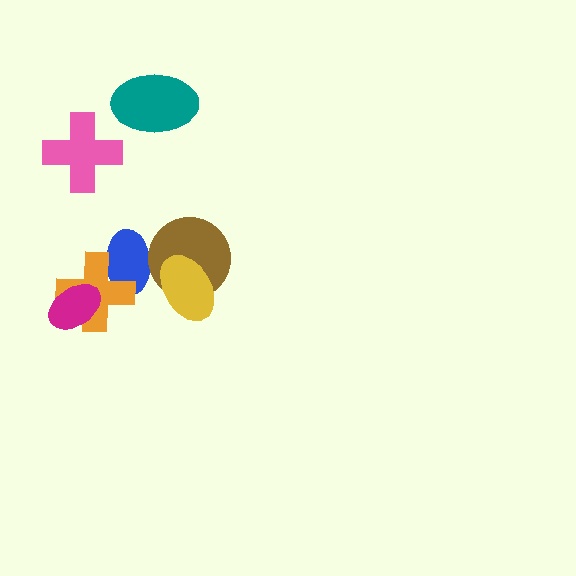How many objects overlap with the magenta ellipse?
1 object overlaps with the magenta ellipse.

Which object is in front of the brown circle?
The yellow ellipse is in front of the brown circle.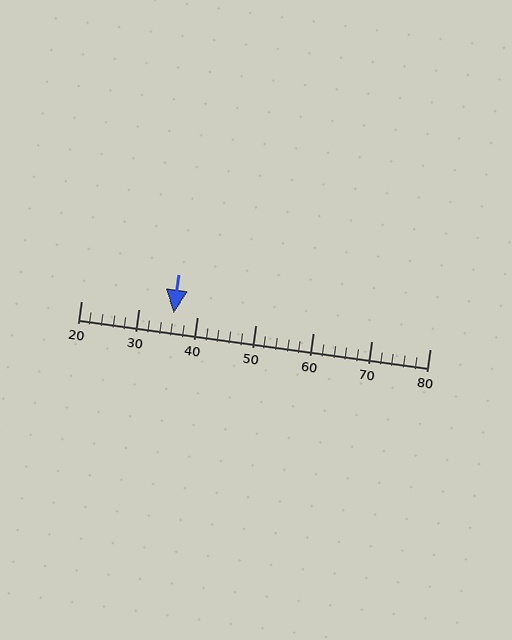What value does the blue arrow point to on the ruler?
The blue arrow points to approximately 36.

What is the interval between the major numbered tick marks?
The major tick marks are spaced 10 units apart.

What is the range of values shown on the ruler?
The ruler shows values from 20 to 80.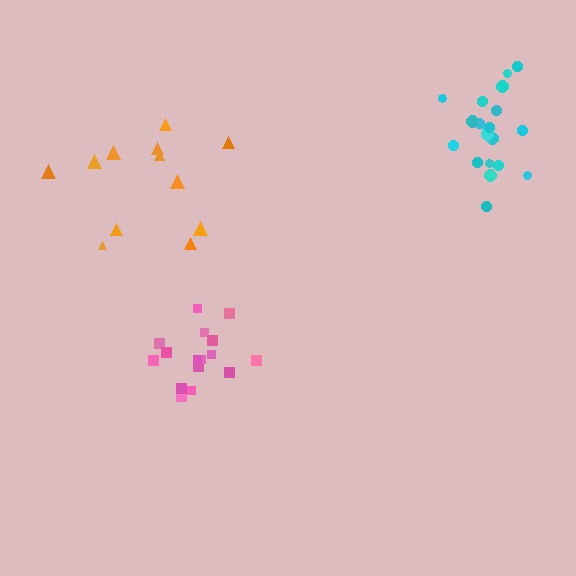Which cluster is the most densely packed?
Cyan.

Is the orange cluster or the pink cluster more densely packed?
Pink.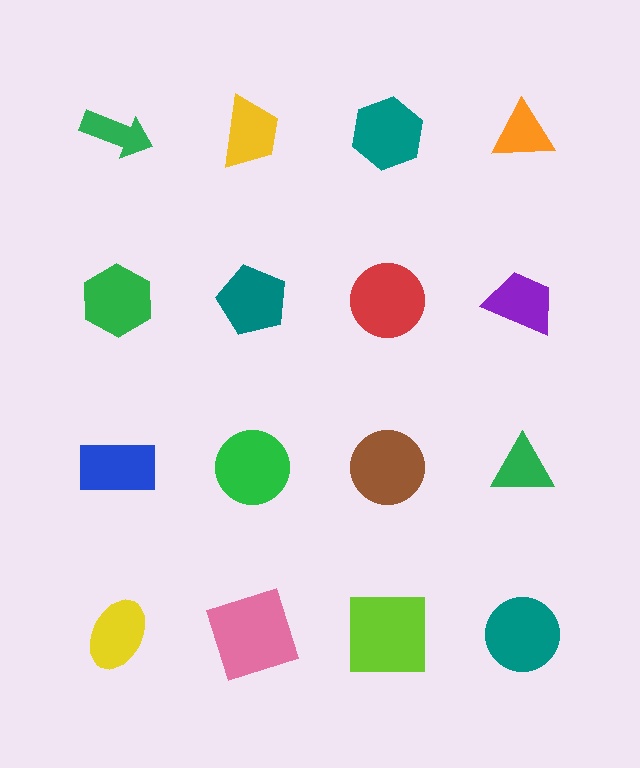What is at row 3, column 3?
A brown circle.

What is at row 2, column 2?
A teal pentagon.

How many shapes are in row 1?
4 shapes.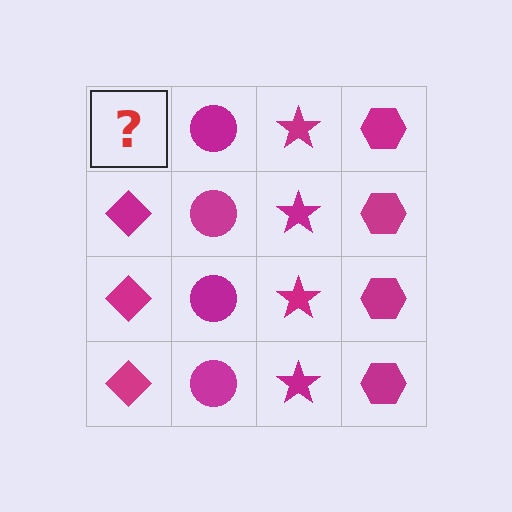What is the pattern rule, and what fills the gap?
The rule is that each column has a consistent shape. The gap should be filled with a magenta diamond.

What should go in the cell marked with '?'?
The missing cell should contain a magenta diamond.